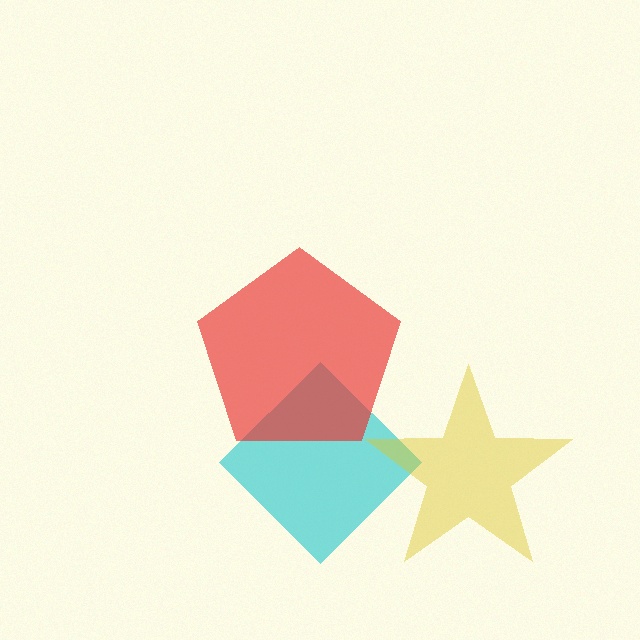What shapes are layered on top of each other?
The layered shapes are: a cyan diamond, a red pentagon, a yellow star.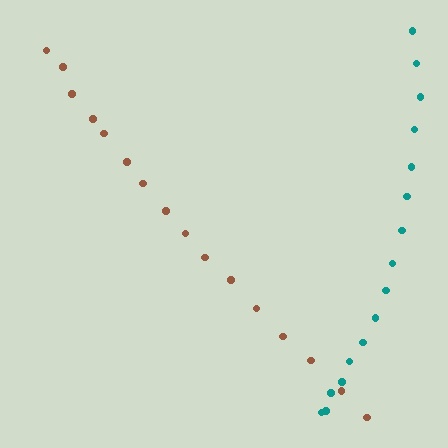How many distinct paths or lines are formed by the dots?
There are 2 distinct paths.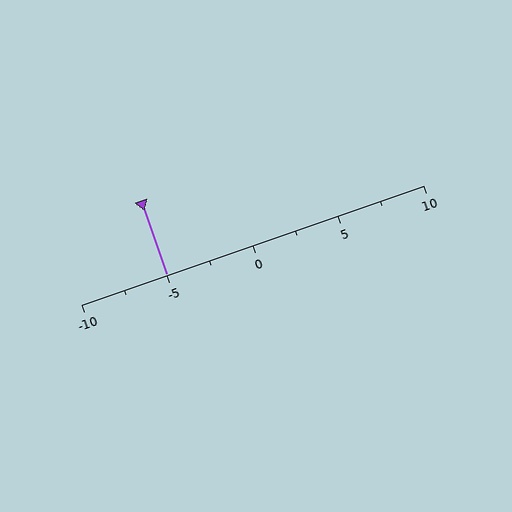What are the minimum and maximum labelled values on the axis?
The axis runs from -10 to 10.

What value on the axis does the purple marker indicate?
The marker indicates approximately -5.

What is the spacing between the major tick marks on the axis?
The major ticks are spaced 5 apart.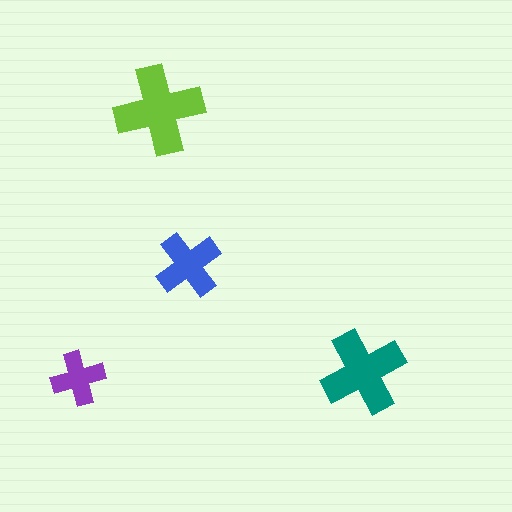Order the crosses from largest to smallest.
the lime one, the teal one, the blue one, the purple one.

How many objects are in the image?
There are 4 objects in the image.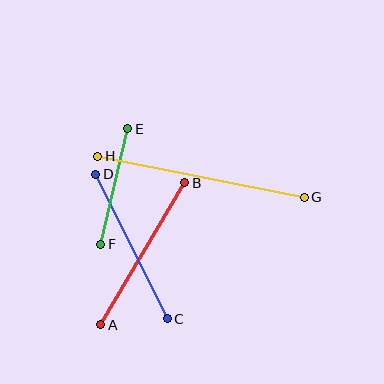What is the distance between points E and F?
The distance is approximately 119 pixels.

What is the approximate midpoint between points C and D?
The midpoint is at approximately (132, 246) pixels.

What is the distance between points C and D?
The distance is approximately 161 pixels.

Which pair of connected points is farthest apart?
Points G and H are farthest apart.